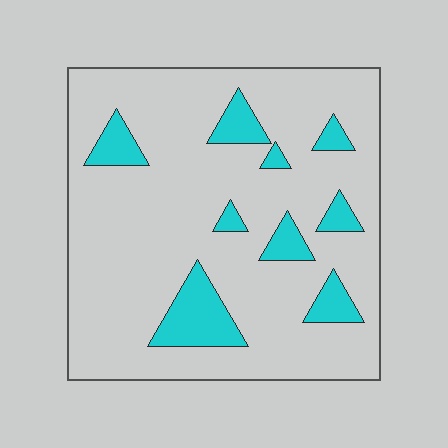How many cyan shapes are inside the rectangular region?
9.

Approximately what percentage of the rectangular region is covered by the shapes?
Approximately 15%.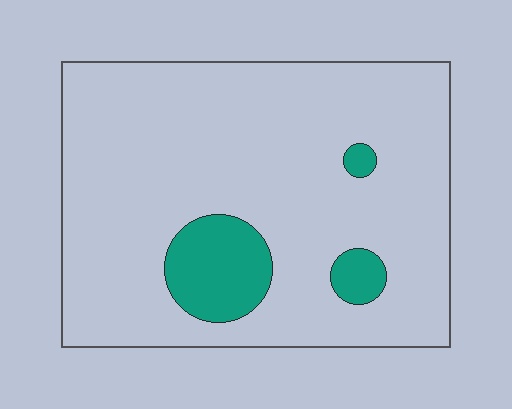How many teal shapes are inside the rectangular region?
3.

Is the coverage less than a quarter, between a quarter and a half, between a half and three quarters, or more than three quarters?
Less than a quarter.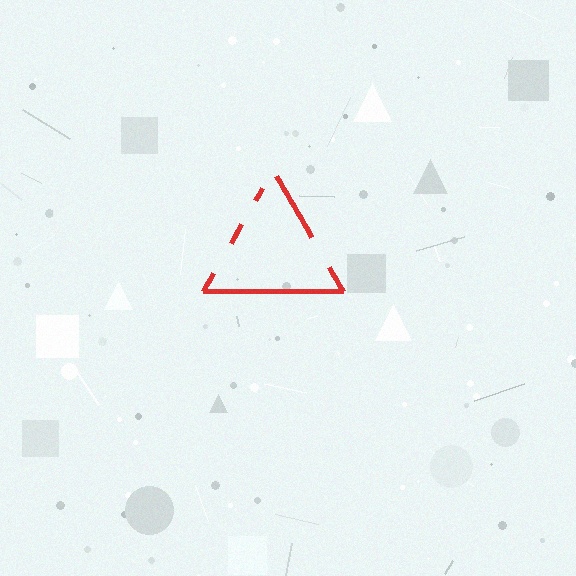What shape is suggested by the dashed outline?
The dashed outline suggests a triangle.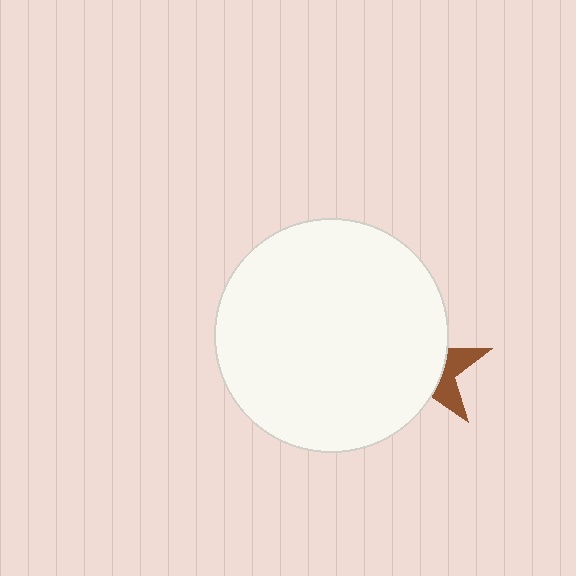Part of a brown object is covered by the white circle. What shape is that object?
It is a star.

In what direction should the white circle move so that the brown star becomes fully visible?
The white circle should move left. That is the shortest direction to clear the overlap and leave the brown star fully visible.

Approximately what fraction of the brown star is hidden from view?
Roughly 68% of the brown star is hidden behind the white circle.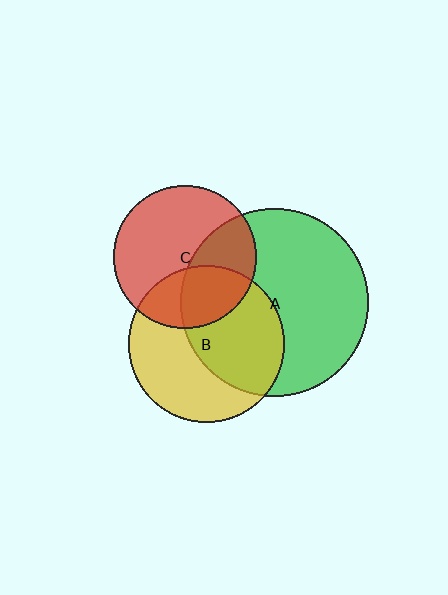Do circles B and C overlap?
Yes.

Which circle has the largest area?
Circle A (green).